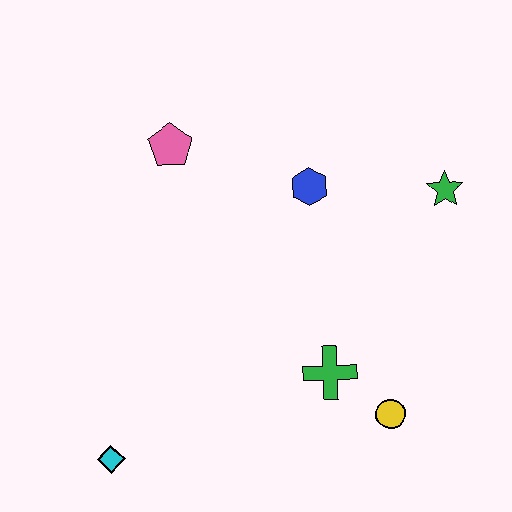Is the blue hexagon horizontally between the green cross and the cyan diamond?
Yes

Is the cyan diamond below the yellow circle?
Yes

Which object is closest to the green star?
The blue hexagon is closest to the green star.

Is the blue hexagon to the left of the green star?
Yes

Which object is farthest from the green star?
The cyan diamond is farthest from the green star.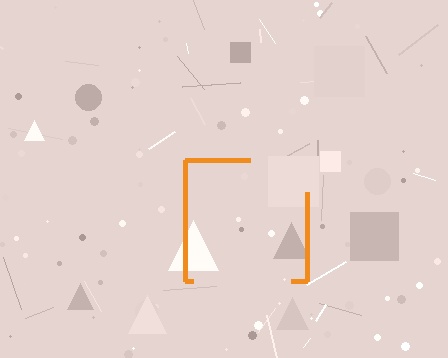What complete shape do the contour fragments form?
The contour fragments form a square.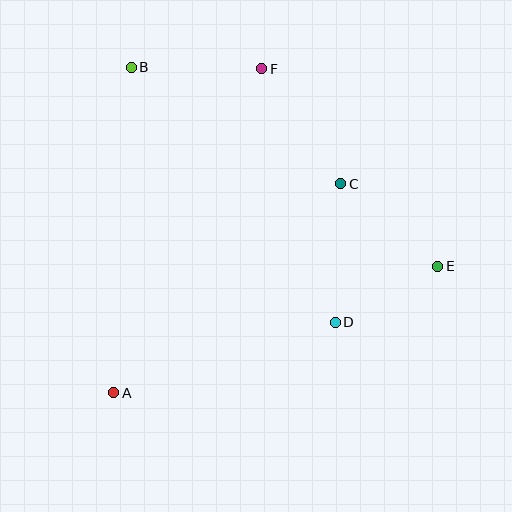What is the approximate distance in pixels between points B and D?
The distance between B and D is approximately 326 pixels.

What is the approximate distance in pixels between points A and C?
The distance between A and C is approximately 309 pixels.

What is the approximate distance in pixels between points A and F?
The distance between A and F is approximately 356 pixels.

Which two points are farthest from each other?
Points B and E are farthest from each other.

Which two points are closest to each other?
Points D and E are closest to each other.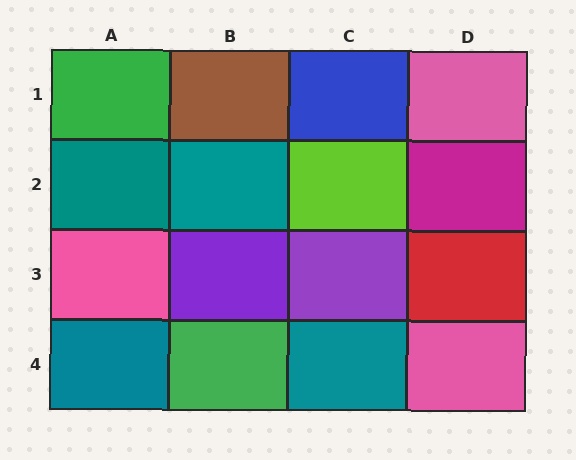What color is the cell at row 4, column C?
Teal.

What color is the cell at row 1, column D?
Pink.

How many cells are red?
1 cell is red.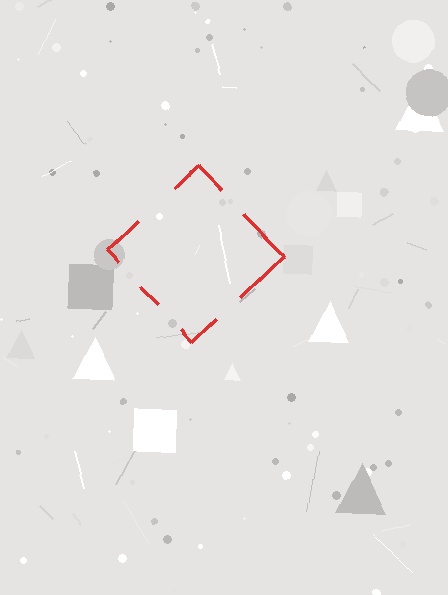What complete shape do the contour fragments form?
The contour fragments form a diamond.